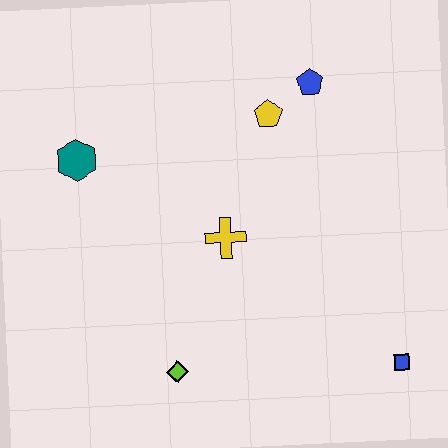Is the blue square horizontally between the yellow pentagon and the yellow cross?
No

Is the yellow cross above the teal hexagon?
No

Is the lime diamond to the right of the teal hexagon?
Yes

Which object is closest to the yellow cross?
The yellow pentagon is closest to the yellow cross.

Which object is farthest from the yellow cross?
The blue square is farthest from the yellow cross.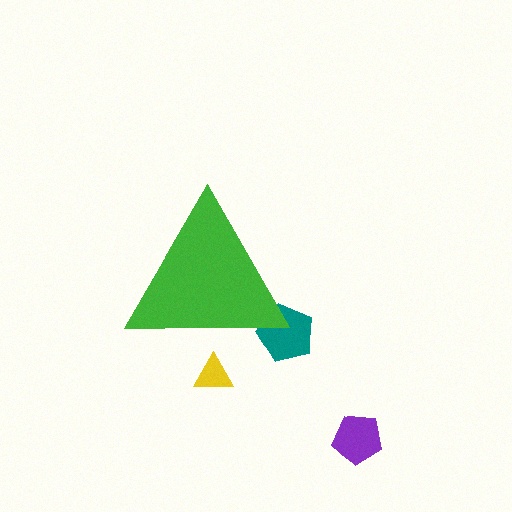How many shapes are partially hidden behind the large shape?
2 shapes are partially hidden.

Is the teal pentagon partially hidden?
Yes, the teal pentagon is partially hidden behind the green triangle.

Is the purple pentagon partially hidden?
No, the purple pentagon is fully visible.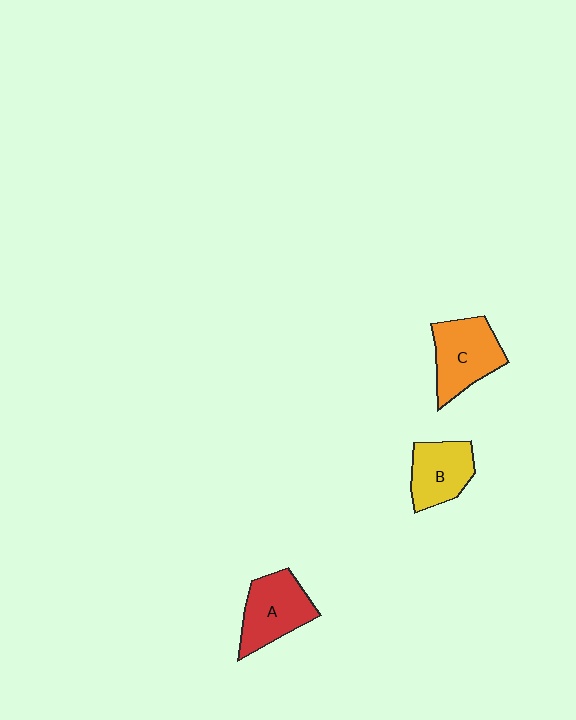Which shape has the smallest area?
Shape B (yellow).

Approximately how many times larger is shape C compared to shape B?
Approximately 1.2 times.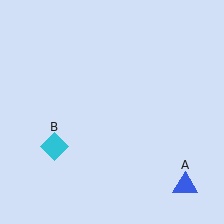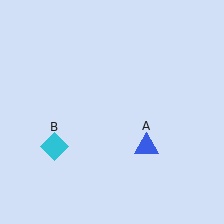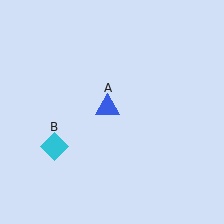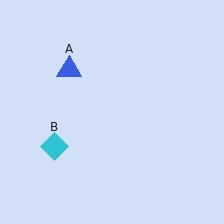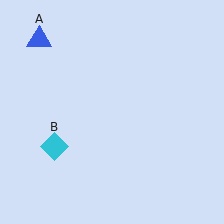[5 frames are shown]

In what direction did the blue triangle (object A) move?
The blue triangle (object A) moved up and to the left.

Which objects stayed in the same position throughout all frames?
Cyan diamond (object B) remained stationary.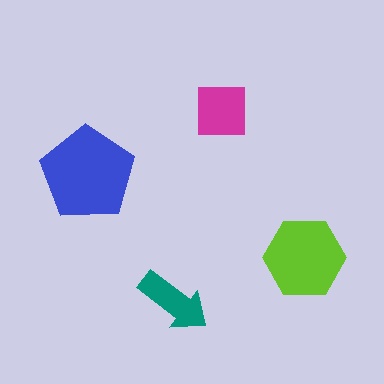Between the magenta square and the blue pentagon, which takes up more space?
The blue pentagon.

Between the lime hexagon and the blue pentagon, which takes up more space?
The blue pentagon.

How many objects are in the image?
There are 4 objects in the image.